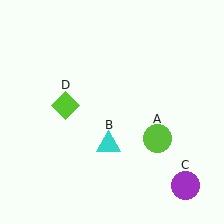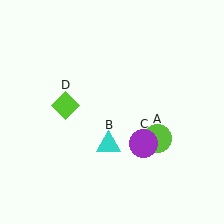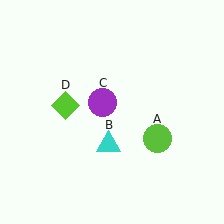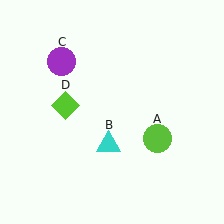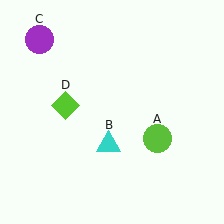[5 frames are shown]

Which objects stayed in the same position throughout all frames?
Lime circle (object A) and cyan triangle (object B) and lime diamond (object D) remained stationary.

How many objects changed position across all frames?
1 object changed position: purple circle (object C).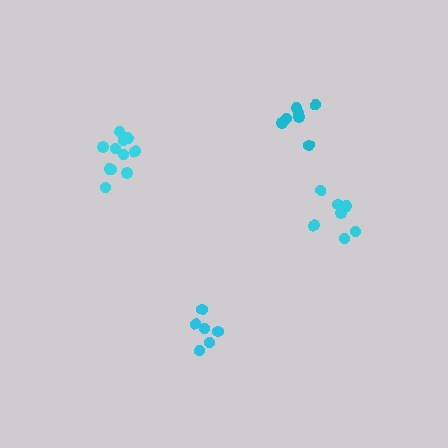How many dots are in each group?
Group 1: 6 dots, Group 2: 7 dots, Group 3: 7 dots, Group 4: 11 dots (31 total).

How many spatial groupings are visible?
There are 4 spatial groupings.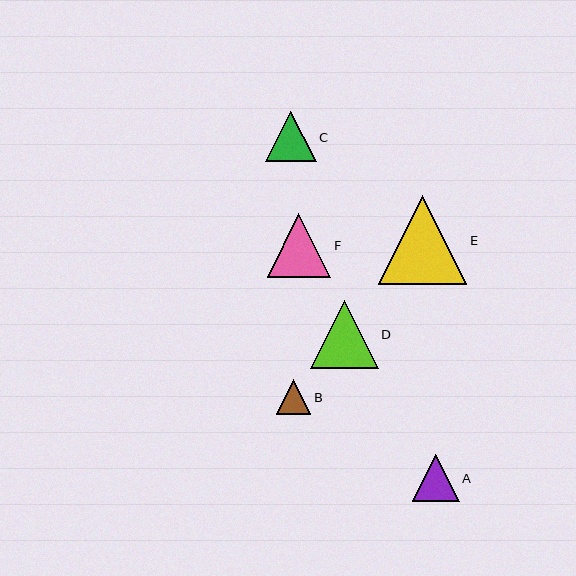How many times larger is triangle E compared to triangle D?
Triangle E is approximately 1.3 times the size of triangle D.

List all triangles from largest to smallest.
From largest to smallest: E, D, F, C, A, B.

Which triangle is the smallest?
Triangle B is the smallest with a size of approximately 35 pixels.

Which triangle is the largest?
Triangle E is the largest with a size of approximately 89 pixels.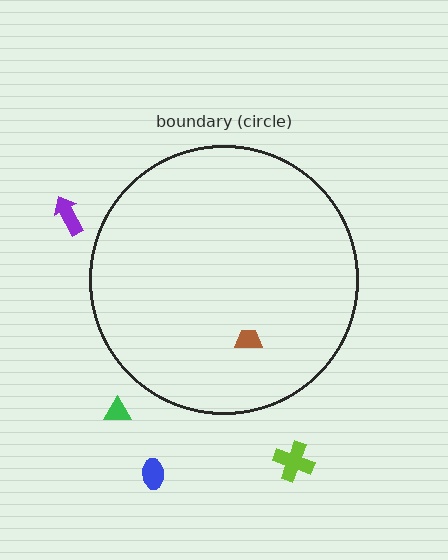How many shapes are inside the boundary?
1 inside, 4 outside.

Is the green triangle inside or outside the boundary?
Outside.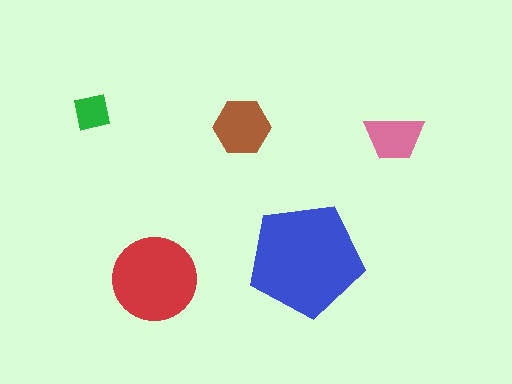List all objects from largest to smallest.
The blue pentagon, the red circle, the brown hexagon, the pink trapezoid, the green square.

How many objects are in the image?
There are 5 objects in the image.